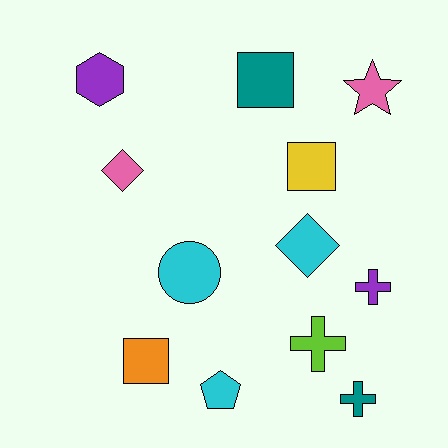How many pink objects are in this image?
There are 2 pink objects.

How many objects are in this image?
There are 12 objects.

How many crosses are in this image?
There are 3 crosses.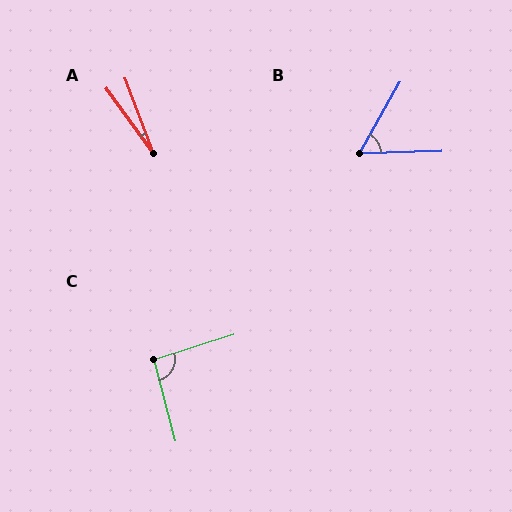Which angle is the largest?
C, at approximately 93 degrees.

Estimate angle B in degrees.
Approximately 59 degrees.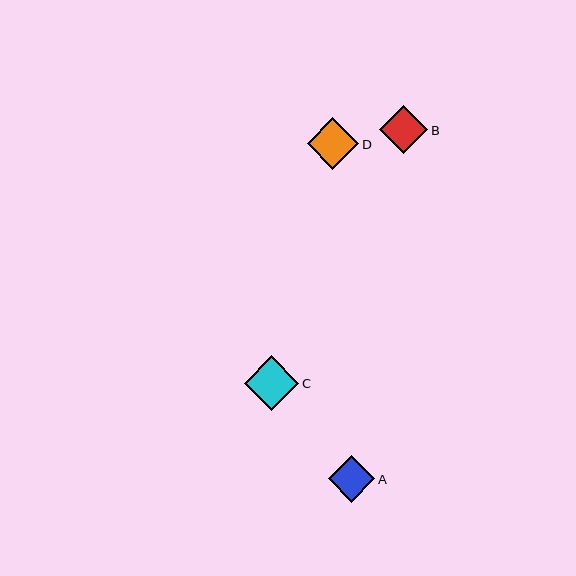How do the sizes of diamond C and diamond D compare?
Diamond C and diamond D are approximately the same size.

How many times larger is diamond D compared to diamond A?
Diamond D is approximately 1.1 times the size of diamond A.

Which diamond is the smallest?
Diamond A is the smallest with a size of approximately 46 pixels.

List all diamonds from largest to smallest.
From largest to smallest: C, D, B, A.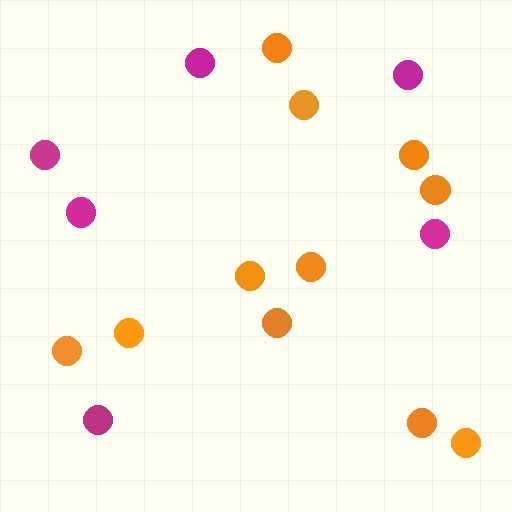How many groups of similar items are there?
There are 2 groups: one group of orange circles (11) and one group of magenta circles (6).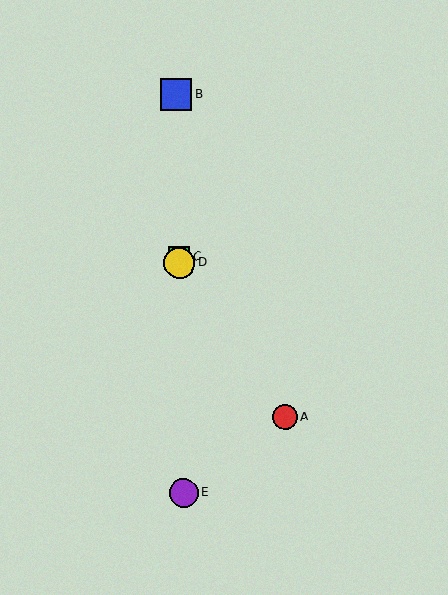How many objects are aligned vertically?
4 objects (B, C, D, E) are aligned vertically.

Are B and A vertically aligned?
No, B is at x≈176 and A is at x≈285.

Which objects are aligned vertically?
Objects B, C, D, E are aligned vertically.